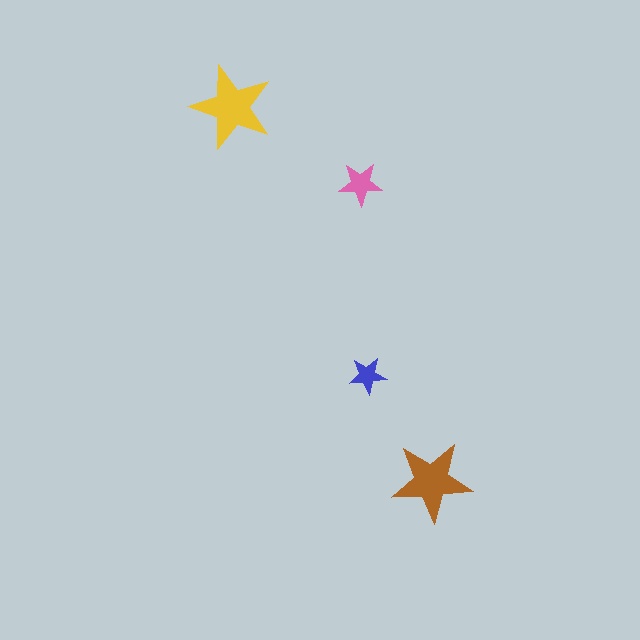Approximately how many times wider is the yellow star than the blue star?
About 2 times wider.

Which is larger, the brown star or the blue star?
The brown one.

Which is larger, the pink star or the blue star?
The pink one.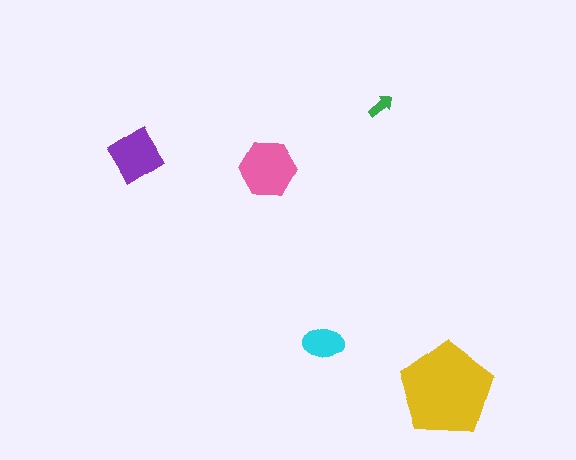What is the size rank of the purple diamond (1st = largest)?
3rd.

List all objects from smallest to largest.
The green arrow, the cyan ellipse, the purple diamond, the pink hexagon, the yellow pentagon.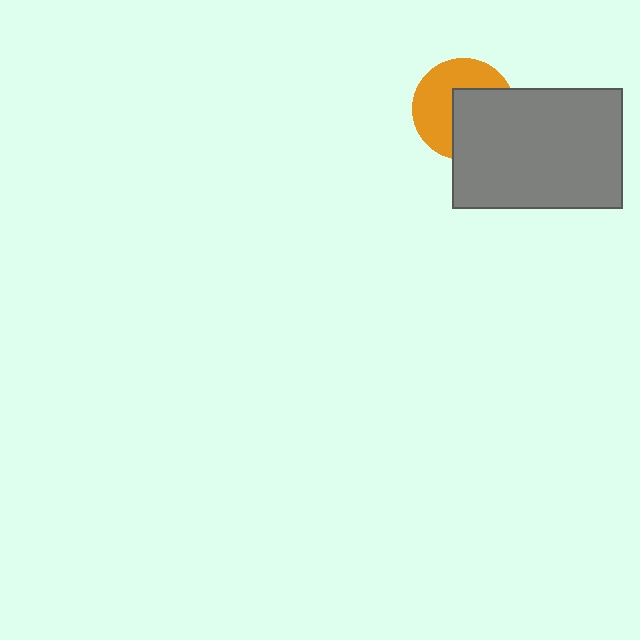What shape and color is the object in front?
The object in front is a gray rectangle.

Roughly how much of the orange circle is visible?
About half of it is visible (roughly 52%).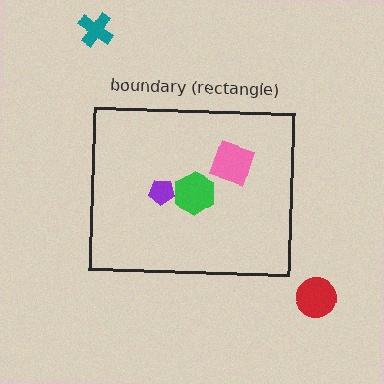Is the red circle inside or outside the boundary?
Outside.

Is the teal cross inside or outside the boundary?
Outside.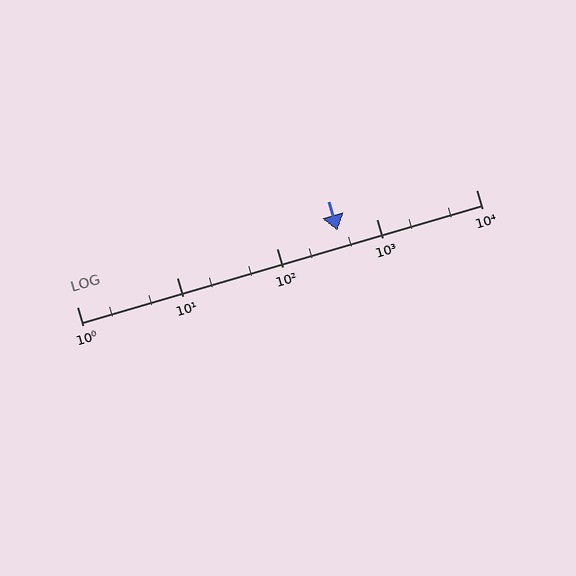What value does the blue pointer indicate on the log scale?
The pointer indicates approximately 410.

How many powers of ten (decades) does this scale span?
The scale spans 4 decades, from 1 to 10000.